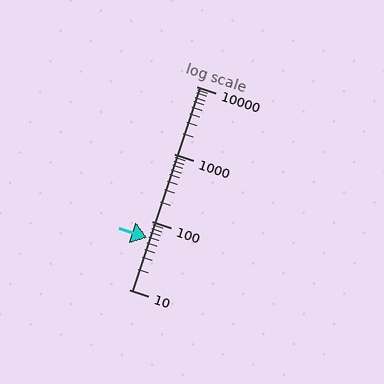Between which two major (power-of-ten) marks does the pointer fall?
The pointer is between 10 and 100.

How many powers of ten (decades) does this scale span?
The scale spans 3 decades, from 10 to 10000.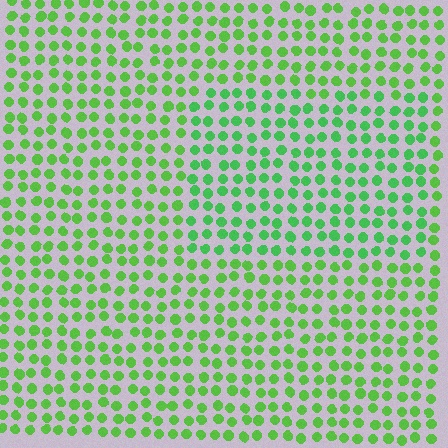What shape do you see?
I see a rectangle.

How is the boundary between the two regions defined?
The boundary is defined purely by a slight shift in hue (about 20 degrees). Spacing, size, and orientation are identical on both sides.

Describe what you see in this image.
The image is filled with small lime elements in a uniform arrangement. A rectangle-shaped region is visible where the elements are tinted to a slightly different hue, forming a subtle color boundary.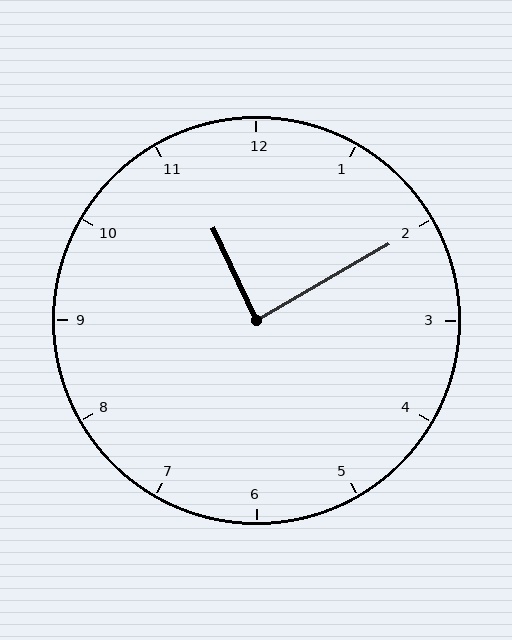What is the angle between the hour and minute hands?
Approximately 85 degrees.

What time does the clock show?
11:10.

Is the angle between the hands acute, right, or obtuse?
It is right.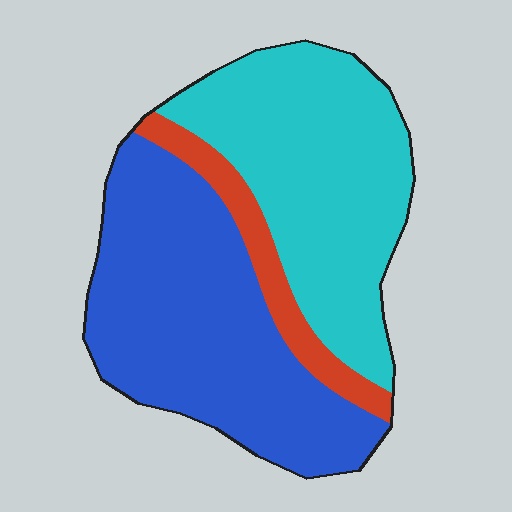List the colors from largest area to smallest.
From largest to smallest: blue, cyan, red.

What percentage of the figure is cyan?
Cyan covers about 40% of the figure.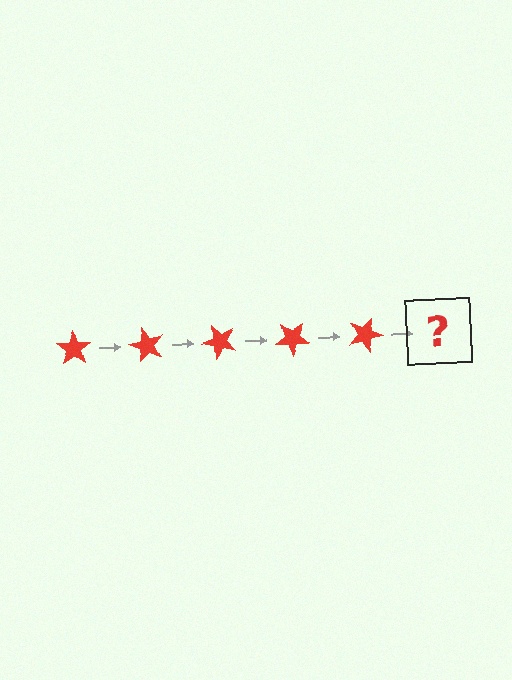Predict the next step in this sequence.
The next step is a red star rotated 300 degrees.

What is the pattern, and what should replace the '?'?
The pattern is that the star rotates 60 degrees each step. The '?' should be a red star rotated 300 degrees.